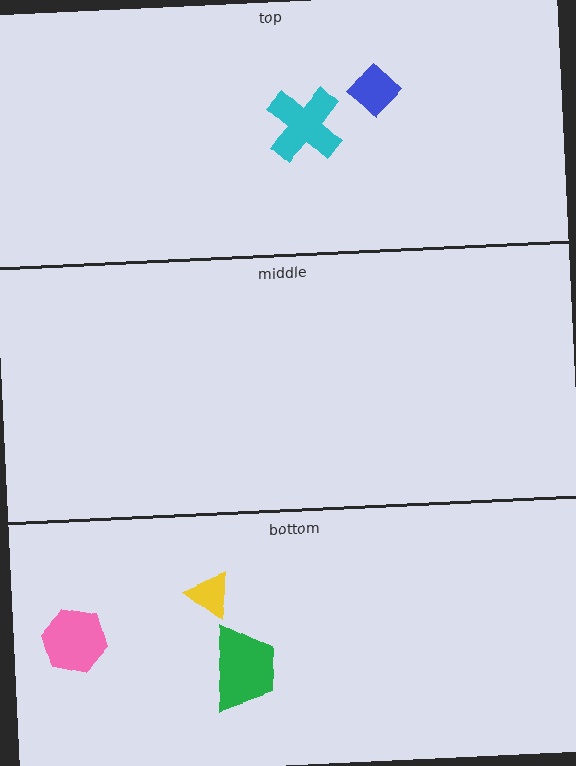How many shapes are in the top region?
2.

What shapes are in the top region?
The blue diamond, the cyan cross.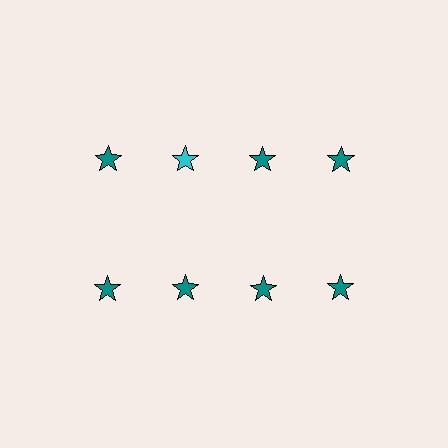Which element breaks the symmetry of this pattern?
The cyan star in the top row, second from left column breaks the symmetry. All other shapes are teal stars.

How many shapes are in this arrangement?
There are 8 shapes arranged in a grid pattern.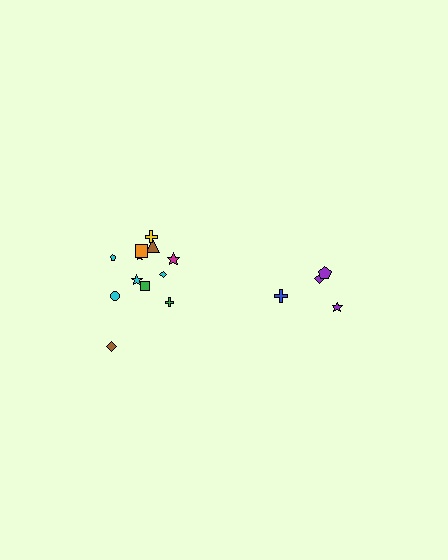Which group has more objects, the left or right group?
The left group.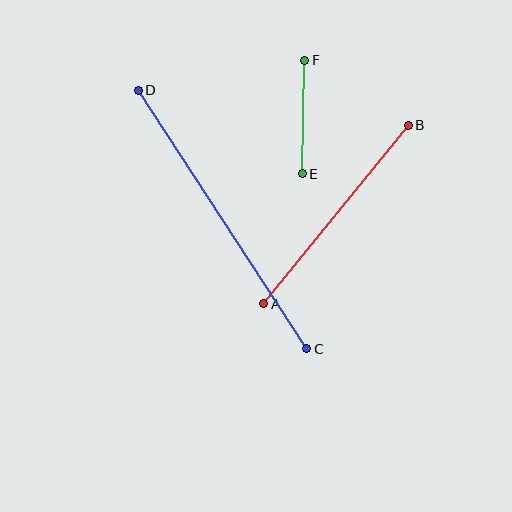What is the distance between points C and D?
The distance is approximately 308 pixels.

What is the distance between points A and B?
The distance is approximately 230 pixels.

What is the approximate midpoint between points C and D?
The midpoint is at approximately (222, 220) pixels.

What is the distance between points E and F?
The distance is approximately 114 pixels.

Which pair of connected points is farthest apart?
Points C and D are farthest apart.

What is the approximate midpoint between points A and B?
The midpoint is at approximately (336, 214) pixels.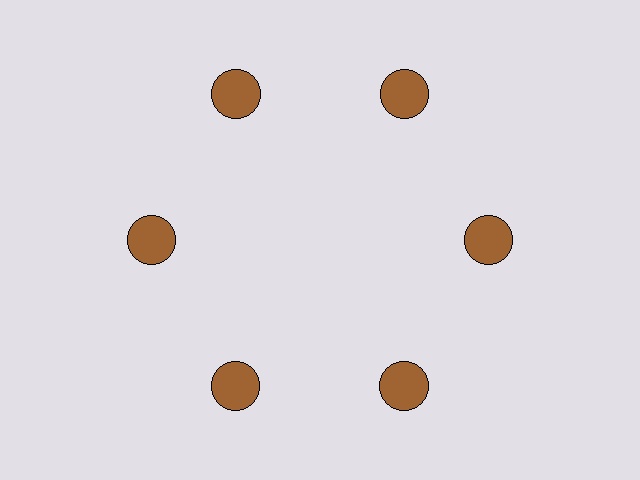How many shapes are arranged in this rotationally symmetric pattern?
There are 6 shapes, arranged in 6 groups of 1.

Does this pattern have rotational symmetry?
Yes, this pattern has 6-fold rotational symmetry. It looks the same after rotating 60 degrees around the center.